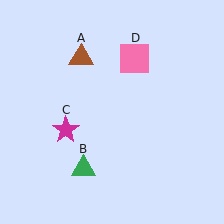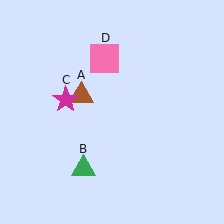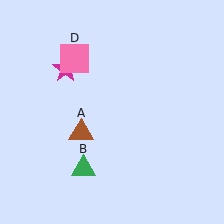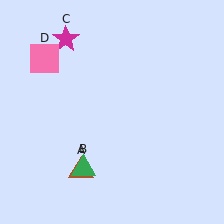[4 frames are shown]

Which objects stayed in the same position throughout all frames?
Green triangle (object B) remained stationary.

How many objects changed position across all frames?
3 objects changed position: brown triangle (object A), magenta star (object C), pink square (object D).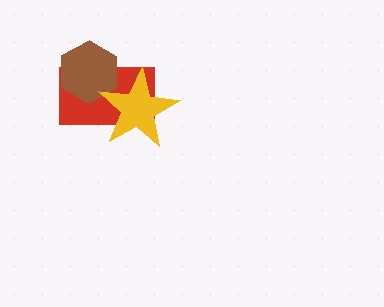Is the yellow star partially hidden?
No, no other shape covers it.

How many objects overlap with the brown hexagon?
2 objects overlap with the brown hexagon.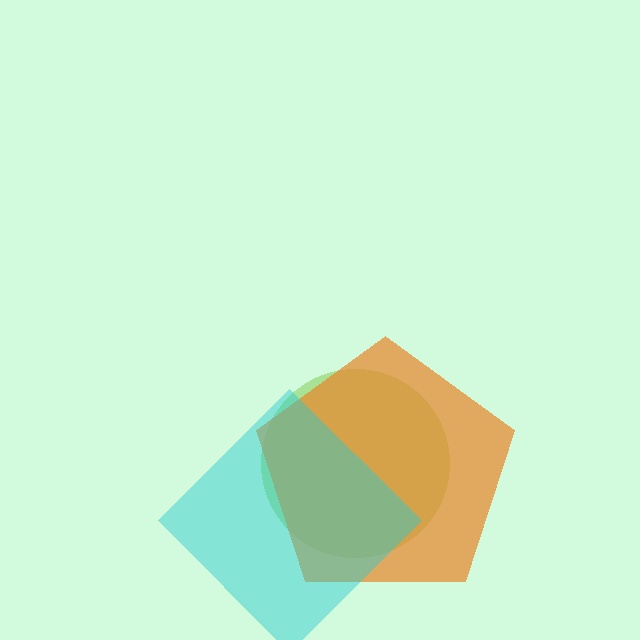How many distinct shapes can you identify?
There are 3 distinct shapes: a lime circle, an orange pentagon, a cyan diamond.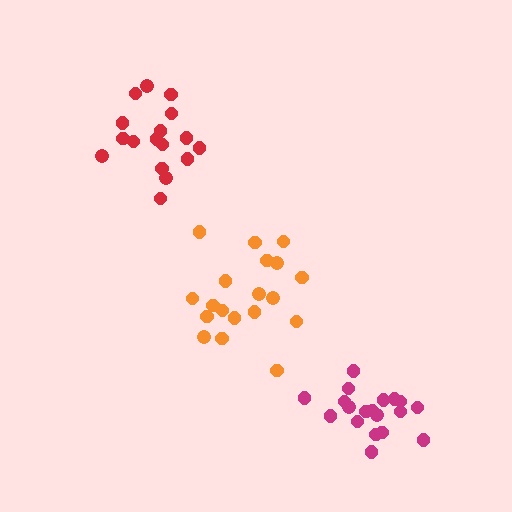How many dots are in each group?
Group 1: 17 dots, Group 2: 19 dots, Group 3: 19 dots (55 total).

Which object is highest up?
The red cluster is topmost.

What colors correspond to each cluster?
The clusters are colored: red, orange, magenta.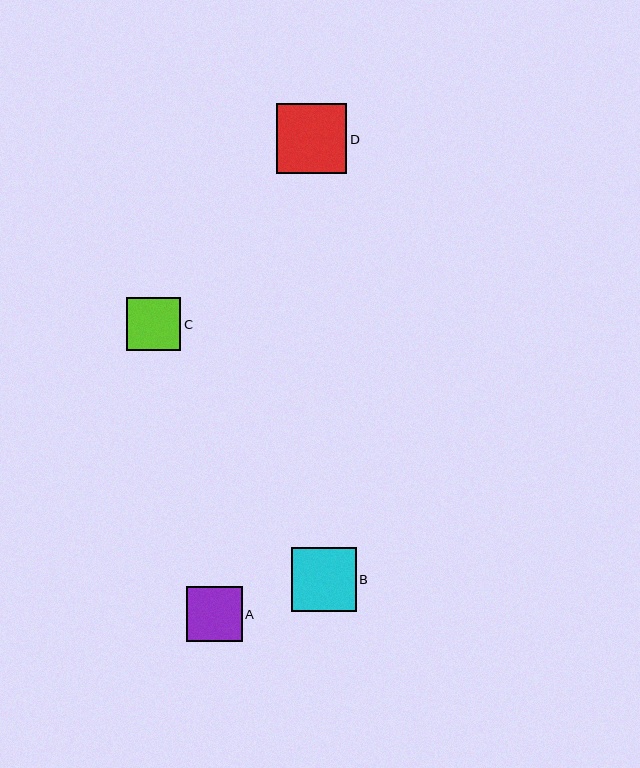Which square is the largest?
Square D is the largest with a size of approximately 70 pixels.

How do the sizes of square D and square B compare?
Square D and square B are approximately the same size.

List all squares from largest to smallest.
From largest to smallest: D, B, A, C.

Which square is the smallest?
Square C is the smallest with a size of approximately 54 pixels.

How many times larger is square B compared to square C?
Square B is approximately 1.2 times the size of square C.